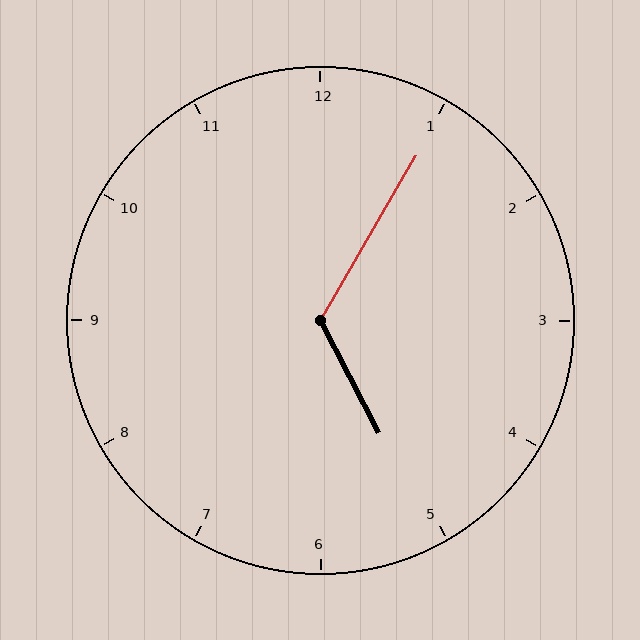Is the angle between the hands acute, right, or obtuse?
It is obtuse.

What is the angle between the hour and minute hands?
Approximately 122 degrees.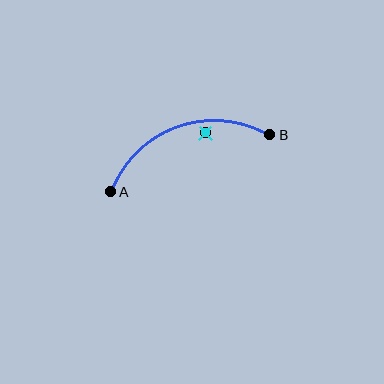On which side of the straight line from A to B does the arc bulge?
The arc bulges above the straight line connecting A and B.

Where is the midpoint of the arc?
The arc midpoint is the point on the curve farthest from the straight line joining A and B. It sits above that line.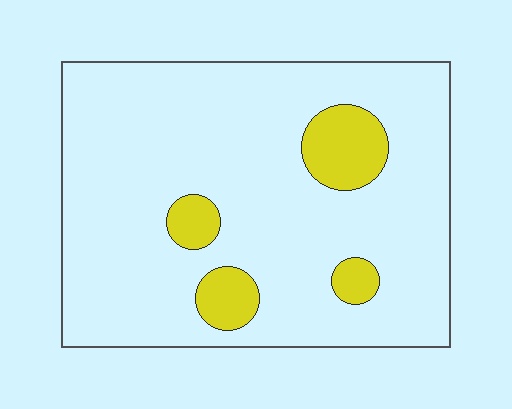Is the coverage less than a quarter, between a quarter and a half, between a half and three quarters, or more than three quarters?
Less than a quarter.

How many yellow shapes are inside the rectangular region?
4.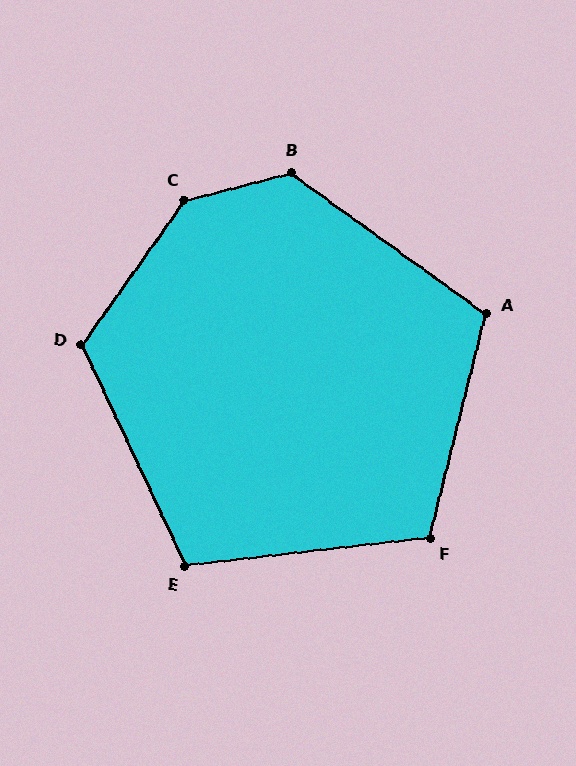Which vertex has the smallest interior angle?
E, at approximately 109 degrees.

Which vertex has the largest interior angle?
C, at approximately 140 degrees.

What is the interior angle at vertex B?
Approximately 130 degrees (obtuse).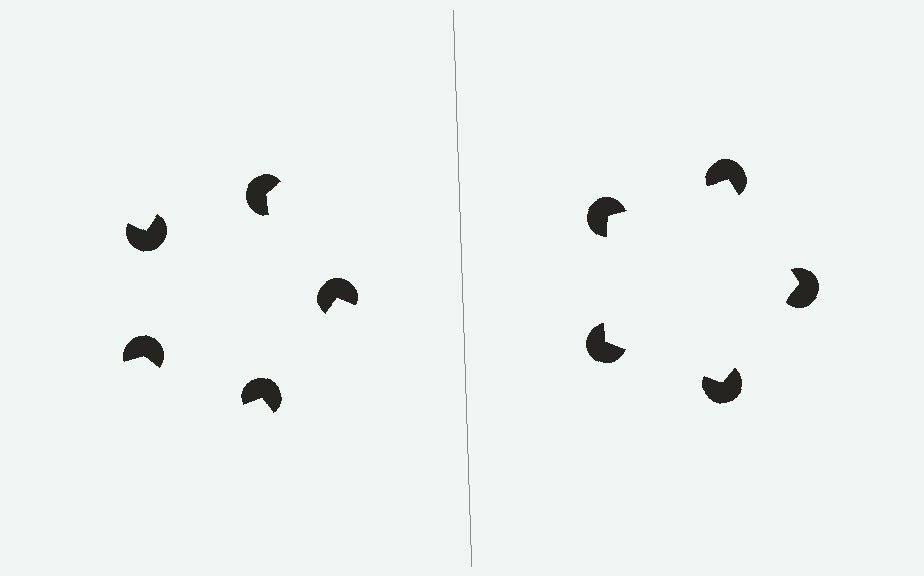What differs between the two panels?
The pac-man discs are positioned identically on both sides; only the wedge orientations differ. On the right they align to a pentagon; on the left they are misaligned.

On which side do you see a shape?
An illusory pentagon appears on the right side. On the left side the wedge cuts are rotated, so no coherent shape forms.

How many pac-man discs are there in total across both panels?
10 — 5 on each side.